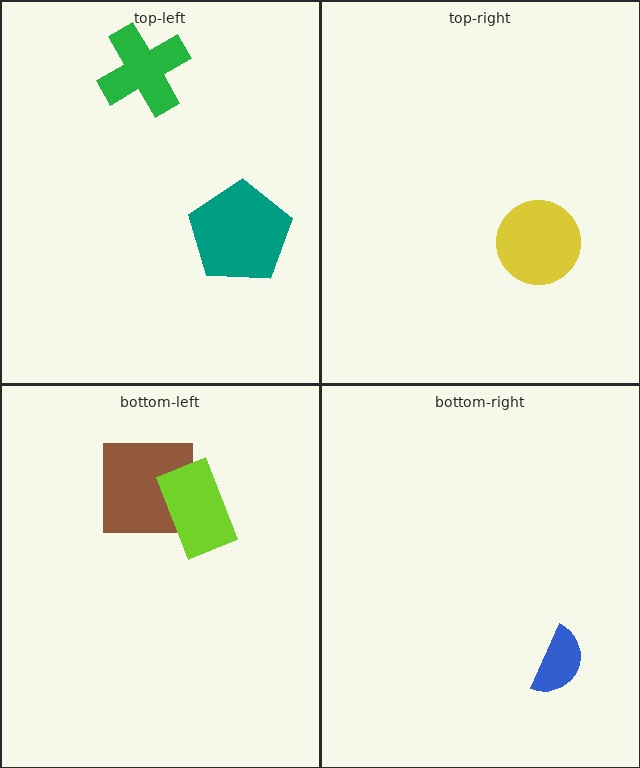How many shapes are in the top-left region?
2.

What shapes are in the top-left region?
The teal pentagon, the green cross.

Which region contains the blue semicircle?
The bottom-right region.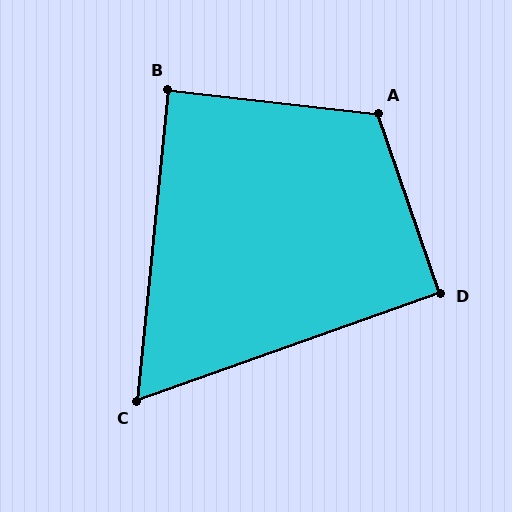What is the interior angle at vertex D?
Approximately 91 degrees (approximately right).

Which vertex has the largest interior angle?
A, at approximately 115 degrees.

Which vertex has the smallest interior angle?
C, at approximately 65 degrees.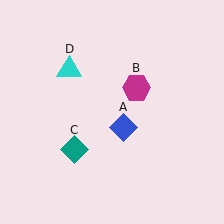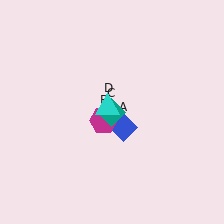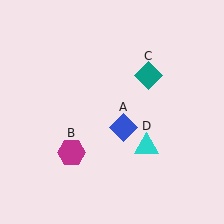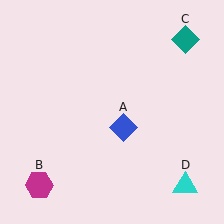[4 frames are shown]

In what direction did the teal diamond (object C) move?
The teal diamond (object C) moved up and to the right.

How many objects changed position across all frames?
3 objects changed position: magenta hexagon (object B), teal diamond (object C), cyan triangle (object D).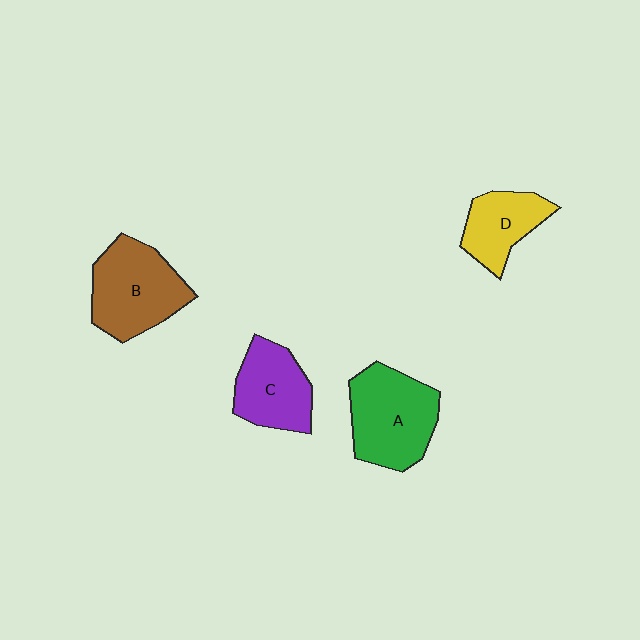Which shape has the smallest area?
Shape D (yellow).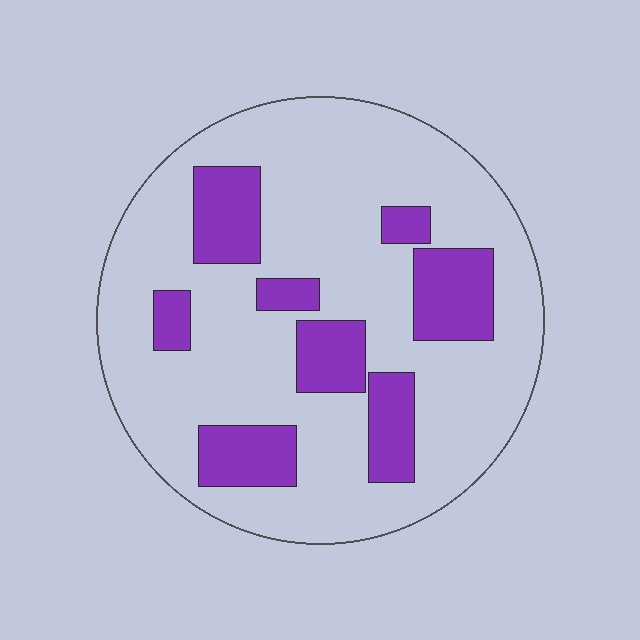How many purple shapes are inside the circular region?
8.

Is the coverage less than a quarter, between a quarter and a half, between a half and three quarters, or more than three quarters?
Less than a quarter.